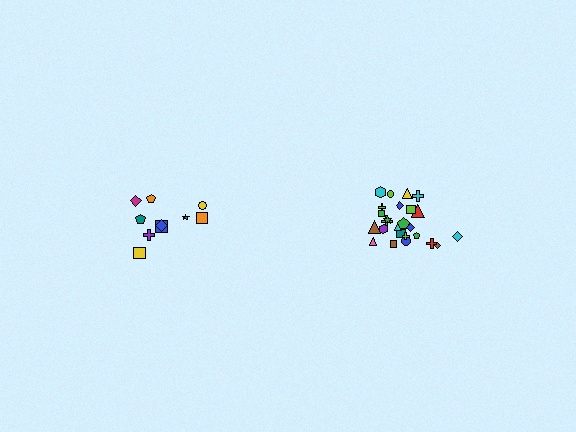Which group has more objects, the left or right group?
The right group.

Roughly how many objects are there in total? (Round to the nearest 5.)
Roughly 35 objects in total.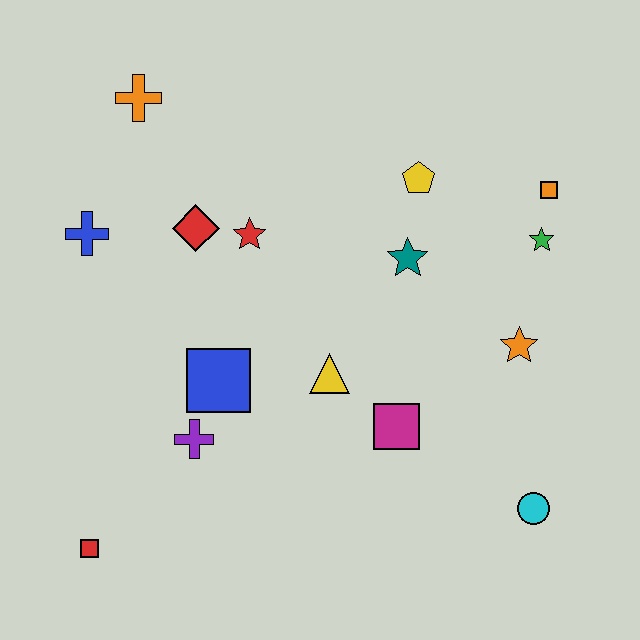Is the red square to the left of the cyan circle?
Yes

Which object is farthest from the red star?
The cyan circle is farthest from the red star.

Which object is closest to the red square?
The purple cross is closest to the red square.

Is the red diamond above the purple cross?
Yes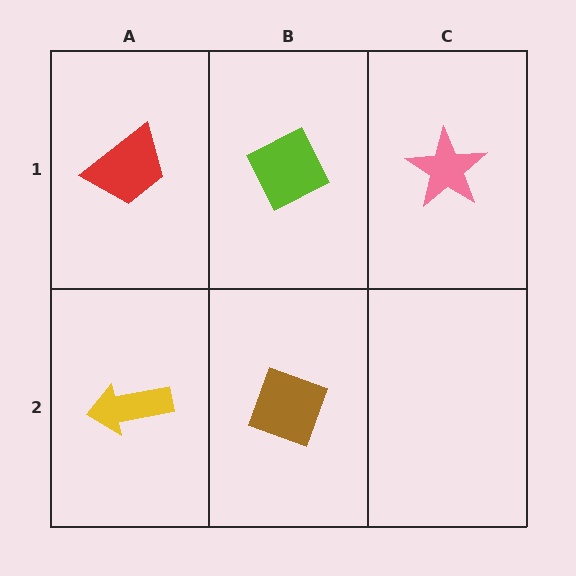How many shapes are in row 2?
2 shapes.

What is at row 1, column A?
A red trapezoid.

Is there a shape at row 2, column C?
No, that cell is empty.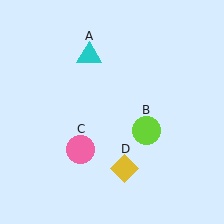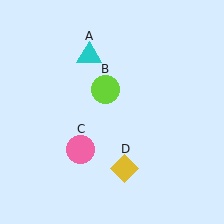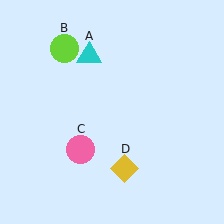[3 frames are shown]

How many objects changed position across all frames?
1 object changed position: lime circle (object B).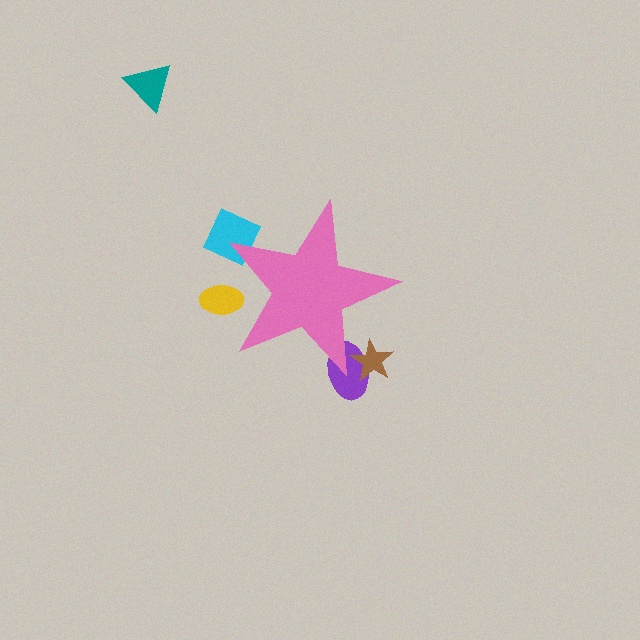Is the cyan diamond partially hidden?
Yes, the cyan diamond is partially hidden behind the pink star.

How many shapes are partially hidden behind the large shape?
4 shapes are partially hidden.